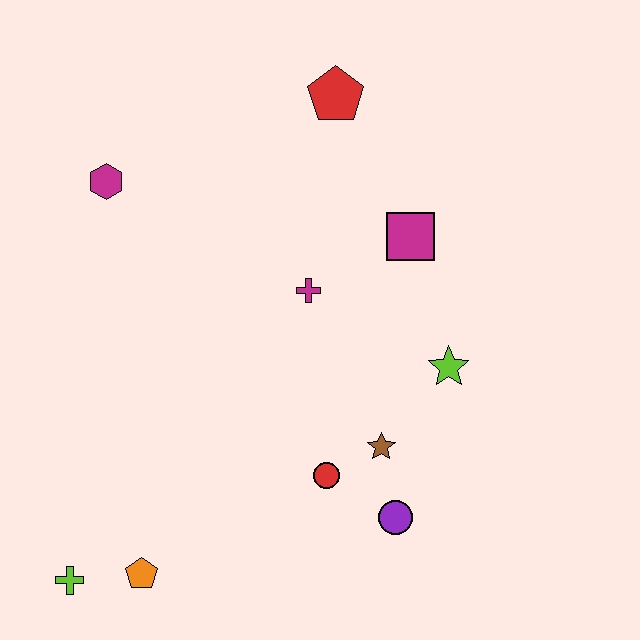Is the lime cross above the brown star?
No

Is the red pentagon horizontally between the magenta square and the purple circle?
No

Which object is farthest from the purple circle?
The magenta hexagon is farthest from the purple circle.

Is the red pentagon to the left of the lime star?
Yes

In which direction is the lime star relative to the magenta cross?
The lime star is to the right of the magenta cross.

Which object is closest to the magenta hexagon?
The magenta cross is closest to the magenta hexagon.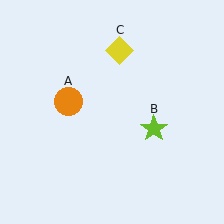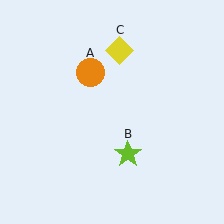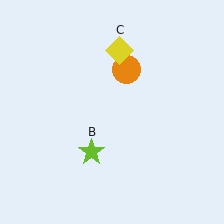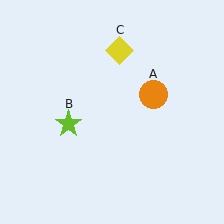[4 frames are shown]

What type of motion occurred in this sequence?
The orange circle (object A), lime star (object B) rotated clockwise around the center of the scene.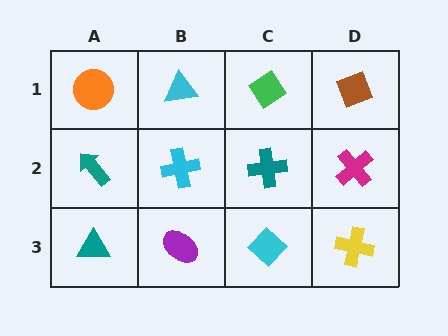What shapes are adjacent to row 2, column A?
An orange circle (row 1, column A), a teal triangle (row 3, column A), a cyan cross (row 2, column B).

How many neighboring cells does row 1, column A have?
2.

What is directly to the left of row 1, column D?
A green diamond.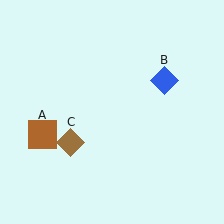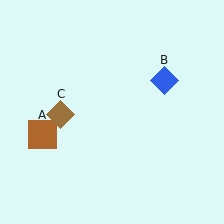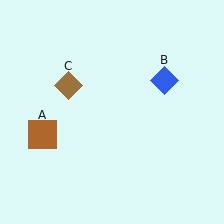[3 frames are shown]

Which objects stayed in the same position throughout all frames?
Brown square (object A) and blue diamond (object B) remained stationary.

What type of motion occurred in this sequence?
The brown diamond (object C) rotated clockwise around the center of the scene.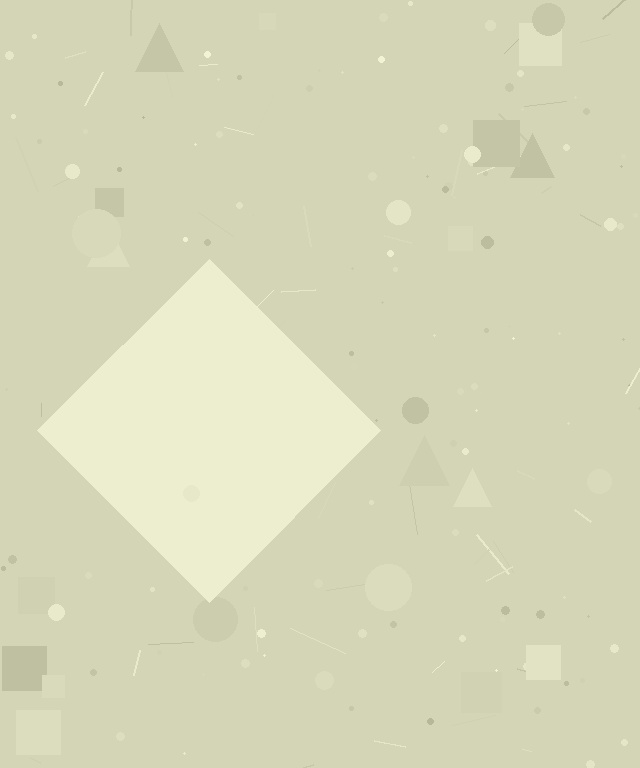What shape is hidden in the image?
A diamond is hidden in the image.